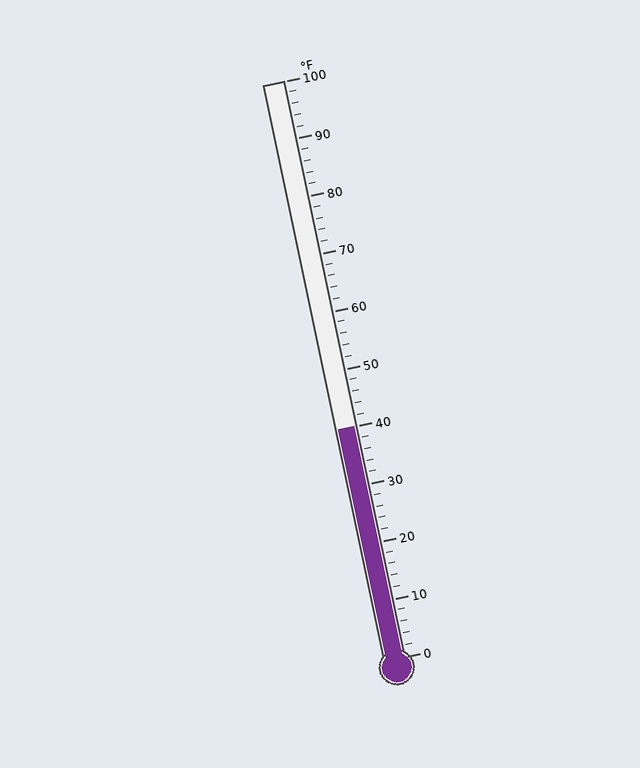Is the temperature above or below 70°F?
The temperature is below 70°F.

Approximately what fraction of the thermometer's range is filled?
The thermometer is filled to approximately 40% of its range.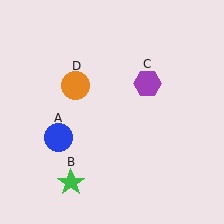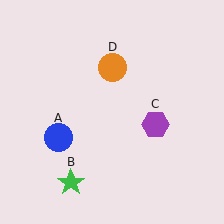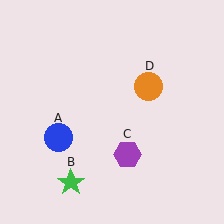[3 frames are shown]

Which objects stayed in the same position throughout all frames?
Blue circle (object A) and green star (object B) remained stationary.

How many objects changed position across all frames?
2 objects changed position: purple hexagon (object C), orange circle (object D).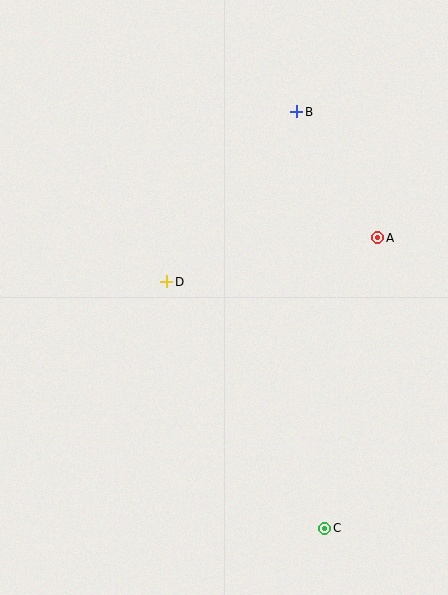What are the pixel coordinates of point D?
Point D is at (167, 282).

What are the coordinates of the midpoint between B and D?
The midpoint between B and D is at (232, 197).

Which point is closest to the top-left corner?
Point B is closest to the top-left corner.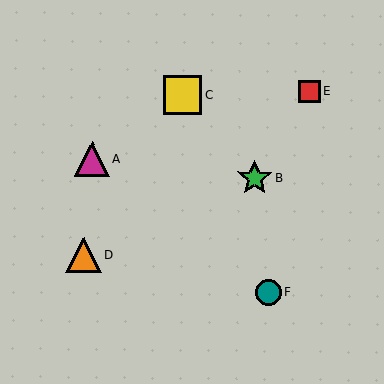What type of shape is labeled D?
Shape D is an orange triangle.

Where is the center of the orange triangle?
The center of the orange triangle is at (84, 255).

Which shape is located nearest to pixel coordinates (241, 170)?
The green star (labeled B) at (255, 178) is nearest to that location.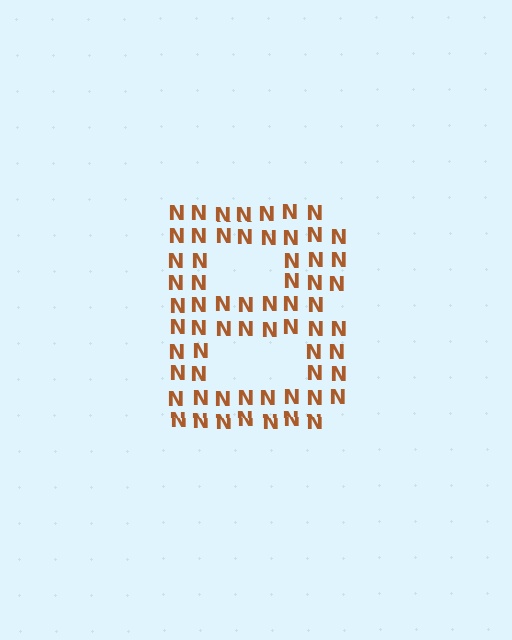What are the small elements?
The small elements are letter N's.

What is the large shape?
The large shape is the letter B.